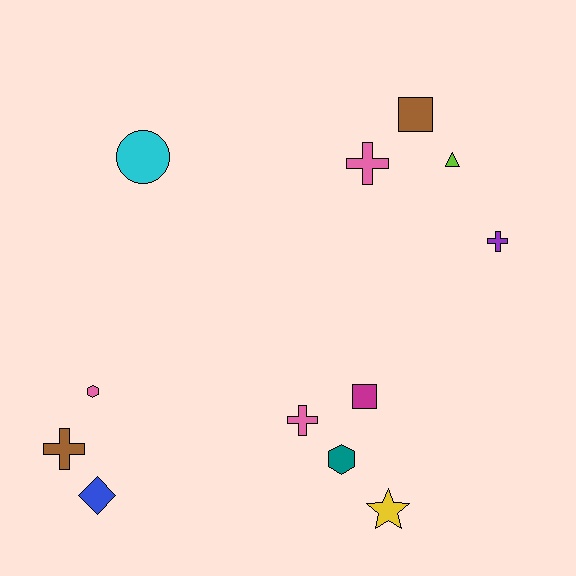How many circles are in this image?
There is 1 circle.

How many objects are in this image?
There are 12 objects.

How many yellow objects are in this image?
There is 1 yellow object.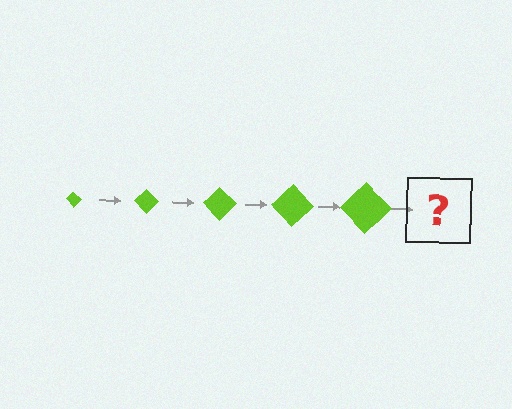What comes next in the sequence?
The next element should be a lime diamond, larger than the previous one.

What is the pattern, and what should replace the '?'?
The pattern is that the diamond gets progressively larger each step. The '?' should be a lime diamond, larger than the previous one.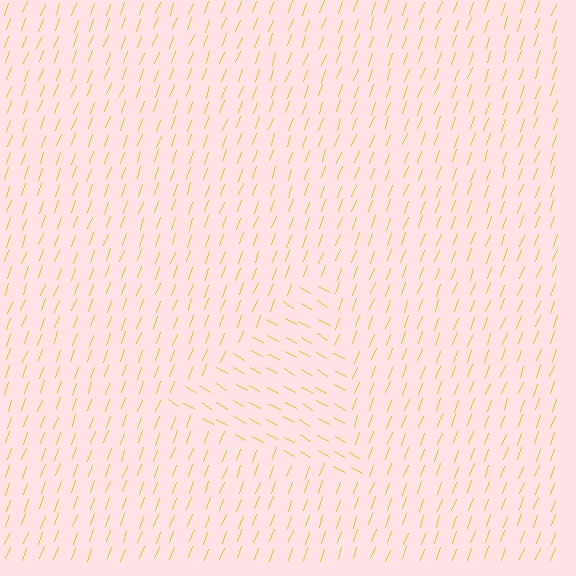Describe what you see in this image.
The image is filled with small yellow line segments. A triangle region in the image has lines oriented differently from the surrounding lines, creating a visible texture boundary.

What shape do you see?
I see a triangle.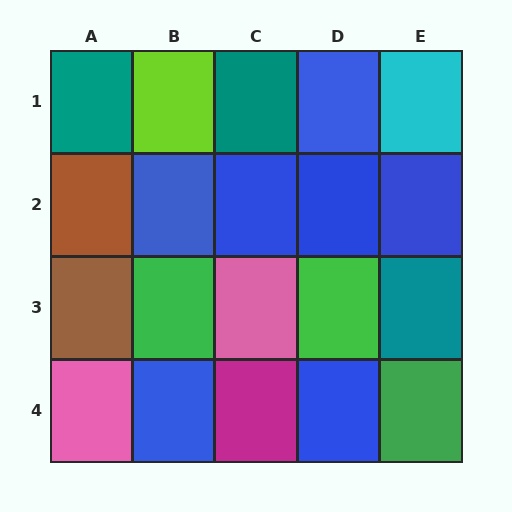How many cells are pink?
2 cells are pink.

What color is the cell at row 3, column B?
Green.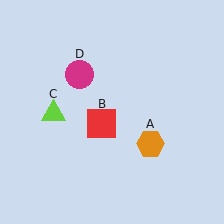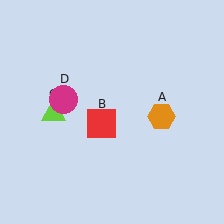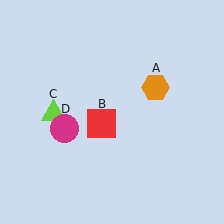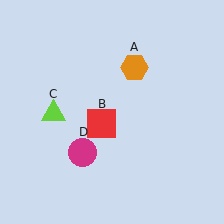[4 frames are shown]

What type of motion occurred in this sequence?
The orange hexagon (object A), magenta circle (object D) rotated counterclockwise around the center of the scene.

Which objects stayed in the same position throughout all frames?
Red square (object B) and lime triangle (object C) remained stationary.